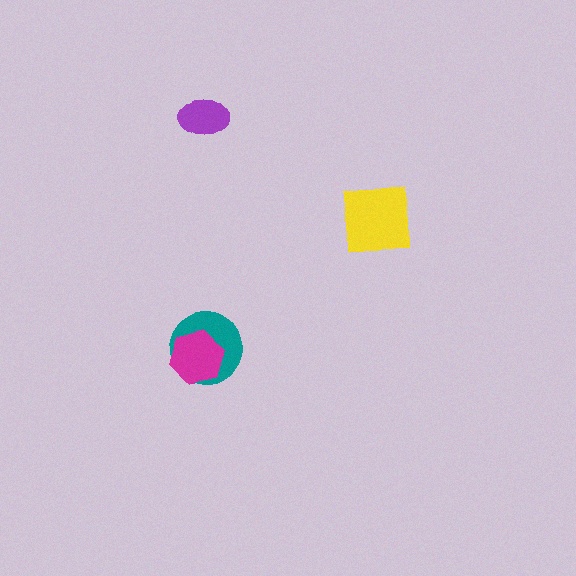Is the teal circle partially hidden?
Yes, it is partially covered by another shape.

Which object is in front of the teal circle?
The magenta hexagon is in front of the teal circle.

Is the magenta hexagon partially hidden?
No, no other shape covers it.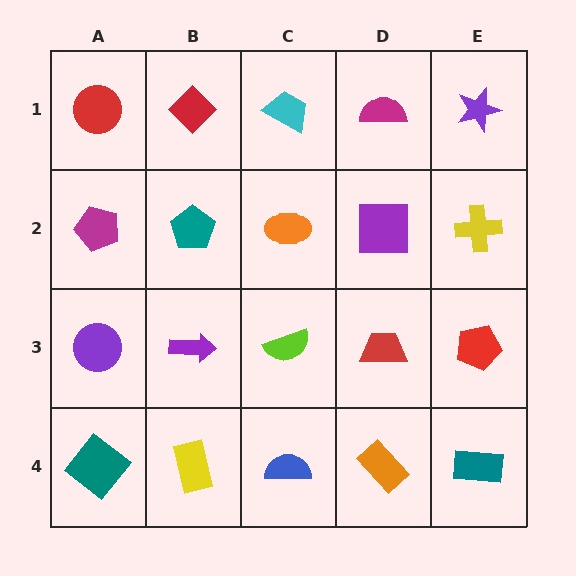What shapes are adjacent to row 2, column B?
A red diamond (row 1, column B), a purple arrow (row 3, column B), a magenta pentagon (row 2, column A), an orange ellipse (row 2, column C).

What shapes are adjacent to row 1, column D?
A purple square (row 2, column D), a cyan trapezoid (row 1, column C), a purple star (row 1, column E).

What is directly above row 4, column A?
A purple circle.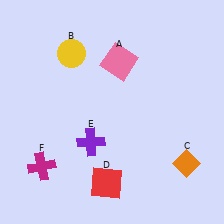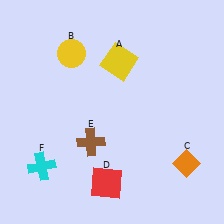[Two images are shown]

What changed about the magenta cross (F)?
In Image 1, F is magenta. In Image 2, it changed to cyan.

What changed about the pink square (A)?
In Image 1, A is pink. In Image 2, it changed to yellow.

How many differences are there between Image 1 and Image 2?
There are 3 differences between the two images.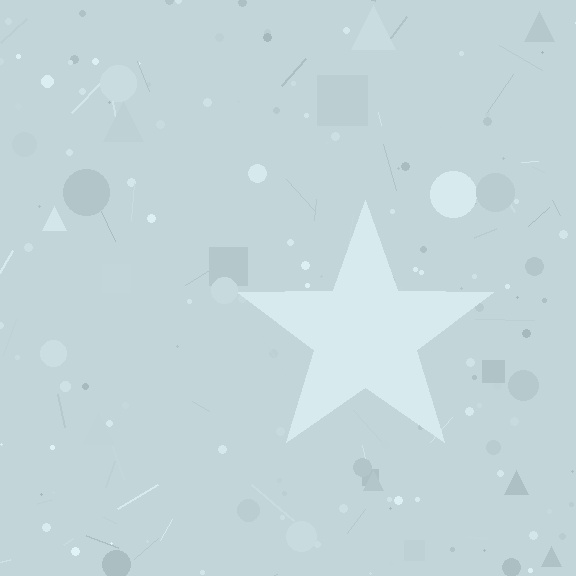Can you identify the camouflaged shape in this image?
The camouflaged shape is a star.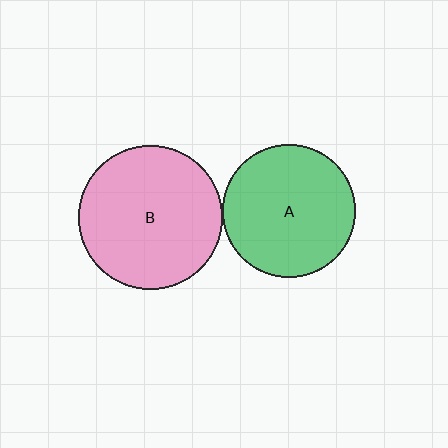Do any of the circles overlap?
No, none of the circles overlap.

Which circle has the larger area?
Circle B (pink).